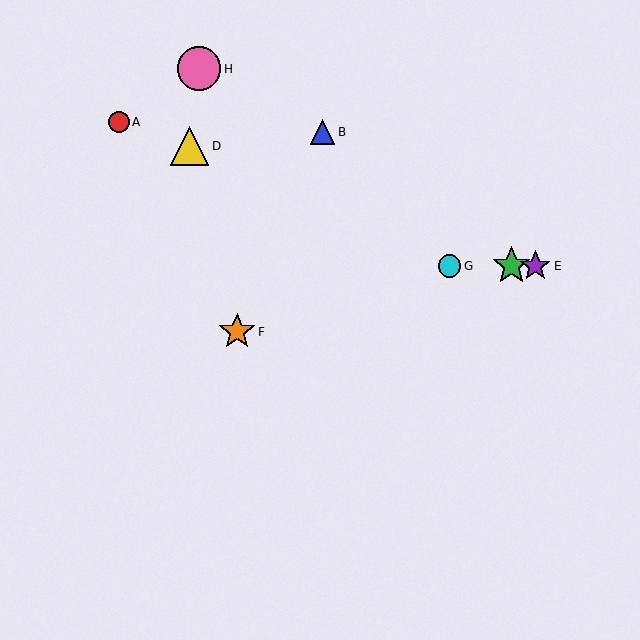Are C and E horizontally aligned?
Yes, both are at y≈266.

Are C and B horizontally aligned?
No, C is at y≈266 and B is at y≈132.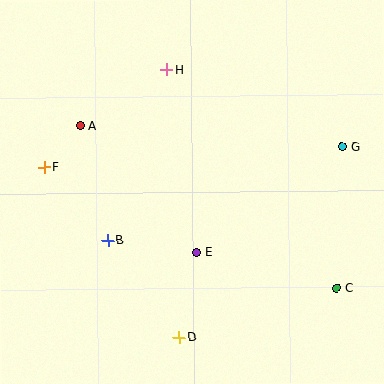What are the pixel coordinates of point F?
Point F is at (44, 167).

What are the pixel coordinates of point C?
Point C is at (337, 288).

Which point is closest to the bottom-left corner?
Point B is closest to the bottom-left corner.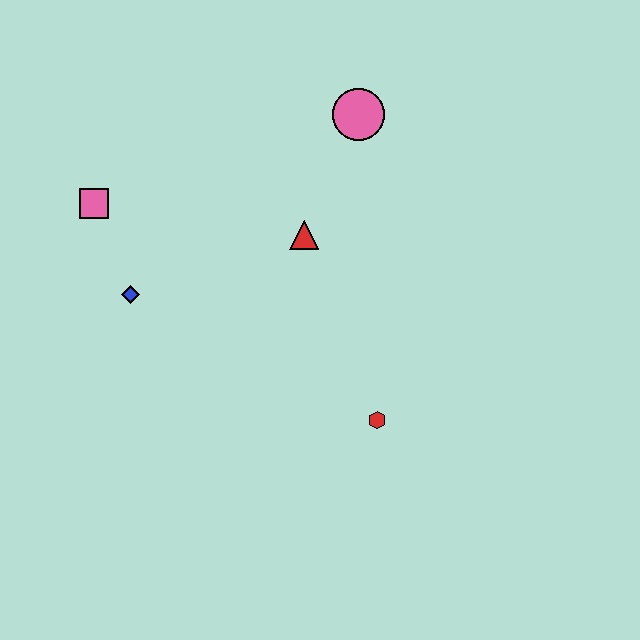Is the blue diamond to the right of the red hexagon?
No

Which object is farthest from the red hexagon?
The pink square is farthest from the red hexagon.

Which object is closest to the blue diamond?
The pink square is closest to the blue diamond.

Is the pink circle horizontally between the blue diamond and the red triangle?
No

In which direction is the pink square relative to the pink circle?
The pink square is to the left of the pink circle.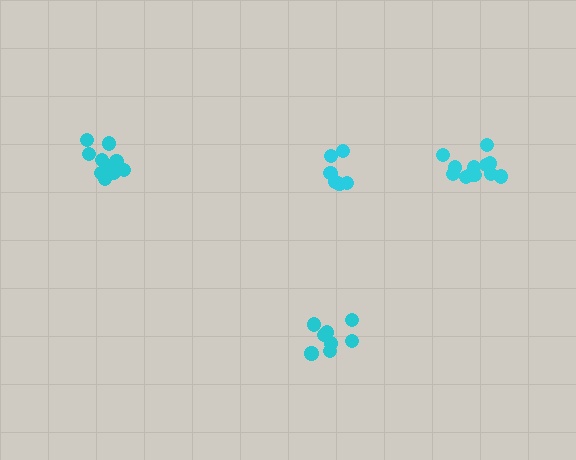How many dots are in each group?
Group 1: 8 dots, Group 2: 6 dots, Group 3: 12 dots, Group 4: 11 dots (37 total).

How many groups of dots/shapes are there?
There are 4 groups.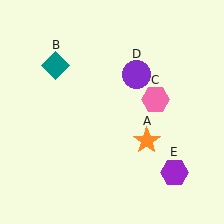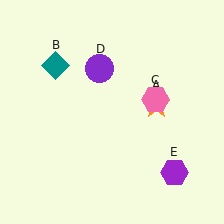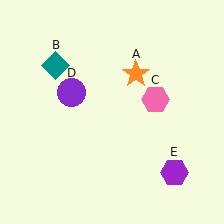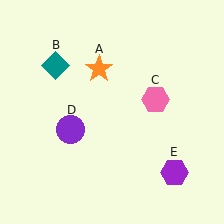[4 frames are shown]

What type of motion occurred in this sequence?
The orange star (object A), purple circle (object D) rotated counterclockwise around the center of the scene.